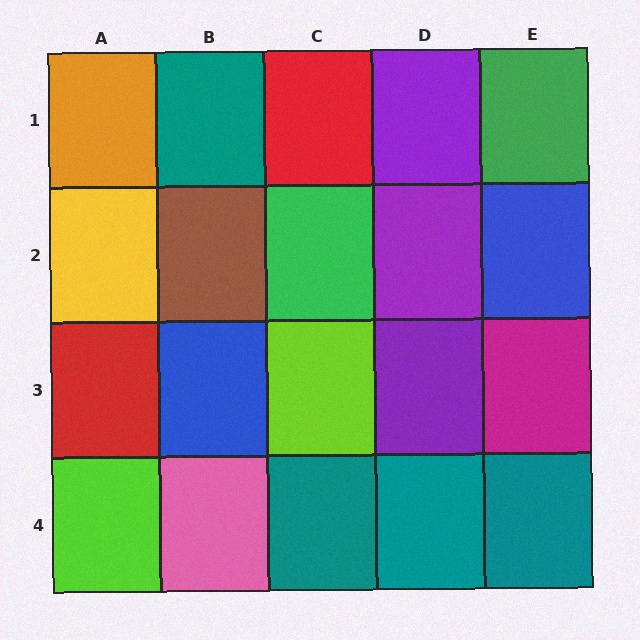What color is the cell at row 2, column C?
Green.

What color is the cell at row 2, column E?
Blue.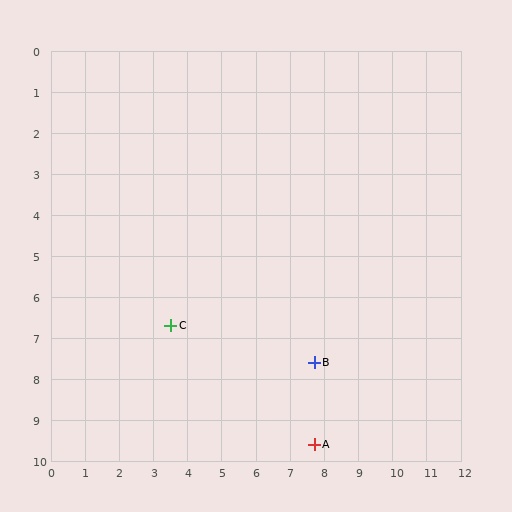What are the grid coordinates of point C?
Point C is at approximately (3.5, 6.7).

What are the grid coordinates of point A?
Point A is at approximately (7.7, 9.6).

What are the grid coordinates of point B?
Point B is at approximately (7.7, 7.6).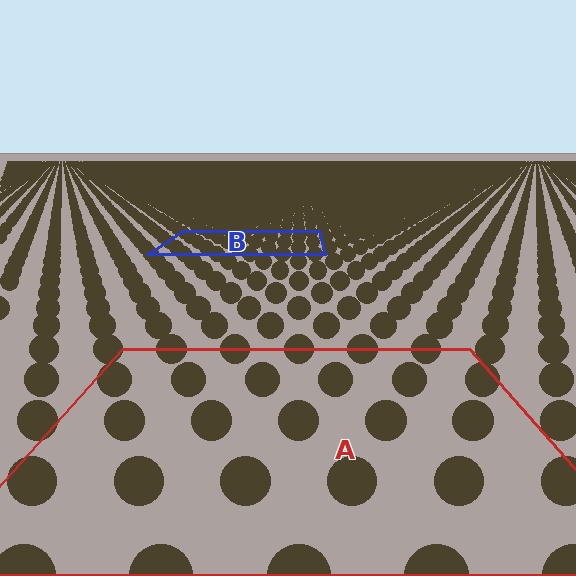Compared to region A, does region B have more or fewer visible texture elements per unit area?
Region B has more texture elements per unit area — they are packed more densely because it is farther away.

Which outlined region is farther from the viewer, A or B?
Region B is farther from the viewer — the texture elements inside it appear smaller and more densely packed.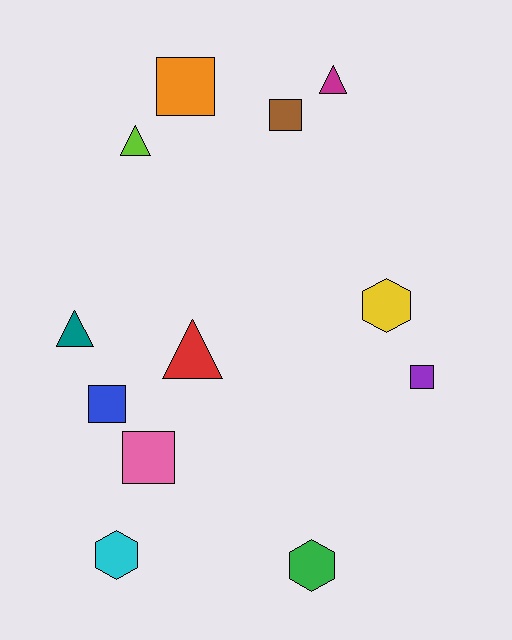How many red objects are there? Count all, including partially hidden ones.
There is 1 red object.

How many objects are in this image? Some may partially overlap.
There are 12 objects.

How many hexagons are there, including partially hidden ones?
There are 3 hexagons.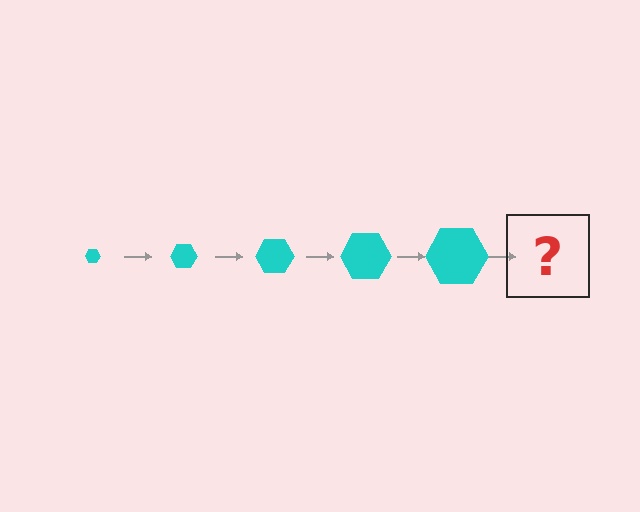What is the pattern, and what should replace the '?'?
The pattern is that the hexagon gets progressively larger each step. The '?' should be a cyan hexagon, larger than the previous one.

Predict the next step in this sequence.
The next step is a cyan hexagon, larger than the previous one.